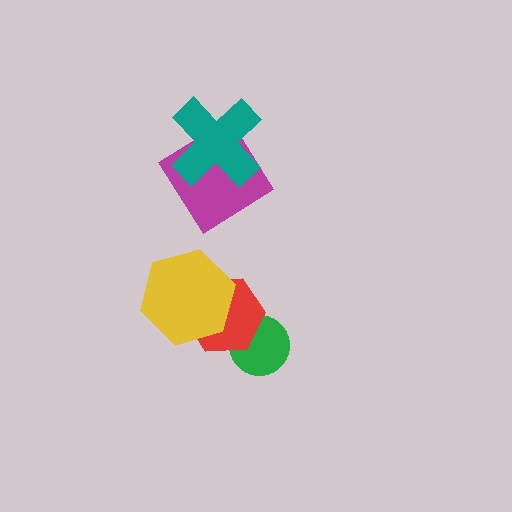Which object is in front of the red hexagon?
The yellow hexagon is in front of the red hexagon.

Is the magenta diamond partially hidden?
Yes, it is partially covered by another shape.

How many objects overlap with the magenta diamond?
1 object overlaps with the magenta diamond.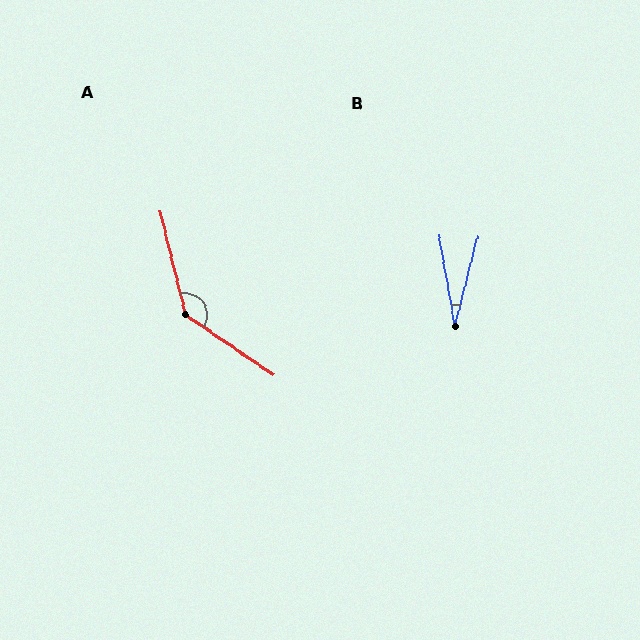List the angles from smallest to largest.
B (25°), A (138°).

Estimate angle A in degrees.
Approximately 138 degrees.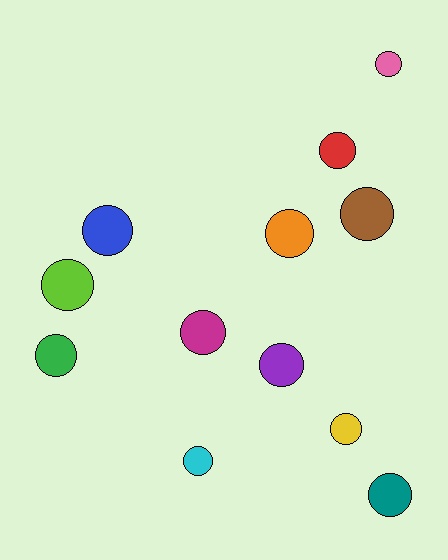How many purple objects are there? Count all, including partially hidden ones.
There is 1 purple object.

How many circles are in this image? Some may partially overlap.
There are 12 circles.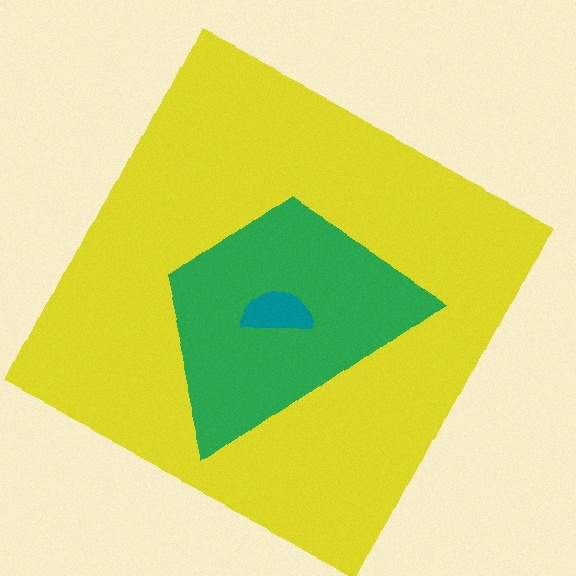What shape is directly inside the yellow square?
The green trapezoid.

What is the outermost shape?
The yellow square.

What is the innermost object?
The teal semicircle.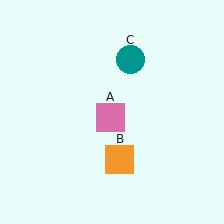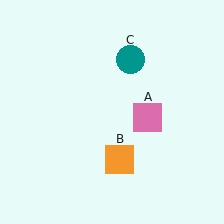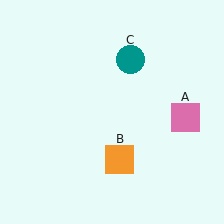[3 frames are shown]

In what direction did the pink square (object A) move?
The pink square (object A) moved right.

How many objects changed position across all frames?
1 object changed position: pink square (object A).